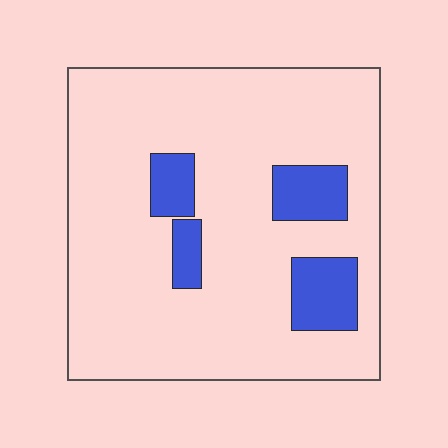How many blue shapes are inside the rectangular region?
4.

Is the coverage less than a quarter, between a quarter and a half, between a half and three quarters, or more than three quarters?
Less than a quarter.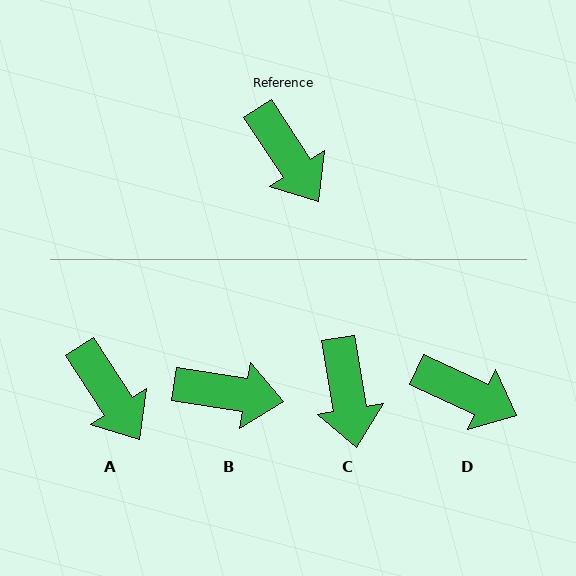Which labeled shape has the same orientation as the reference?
A.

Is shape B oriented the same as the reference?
No, it is off by about 48 degrees.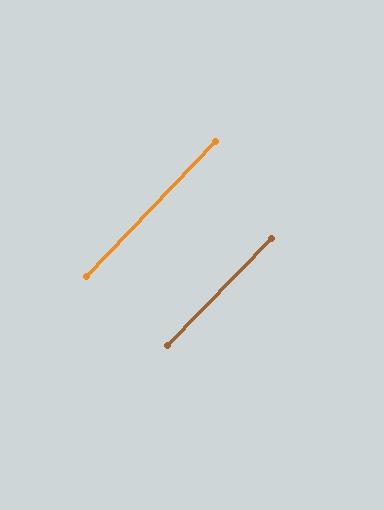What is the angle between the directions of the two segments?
Approximately 1 degree.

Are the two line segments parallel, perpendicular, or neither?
Parallel — their directions differ by only 0.7°.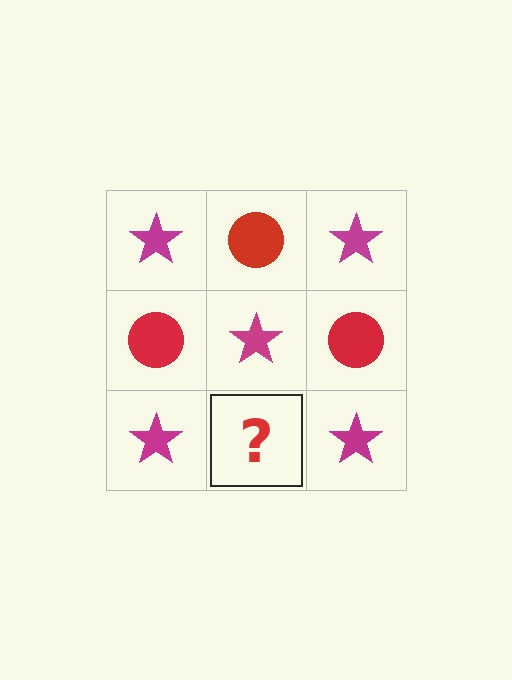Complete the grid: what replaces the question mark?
The question mark should be replaced with a red circle.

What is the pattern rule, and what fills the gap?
The rule is that it alternates magenta star and red circle in a checkerboard pattern. The gap should be filled with a red circle.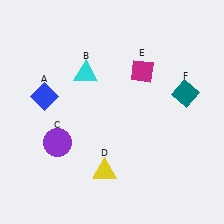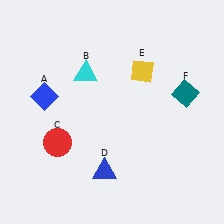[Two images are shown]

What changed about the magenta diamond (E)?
In Image 1, E is magenta. In Image 2, it changed to yellow.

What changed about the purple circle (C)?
In Image 1, C is purple. In Image 2, it changed to red.